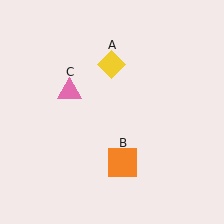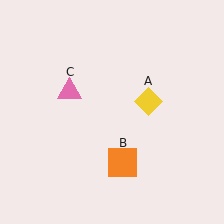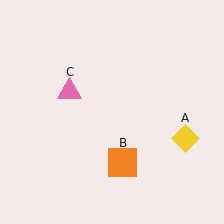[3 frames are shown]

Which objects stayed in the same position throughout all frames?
Orange square (object B) and pink triangle (object C) remained stationary.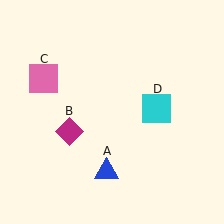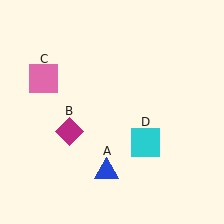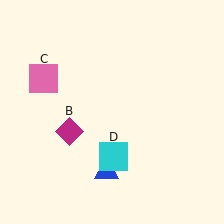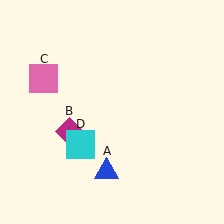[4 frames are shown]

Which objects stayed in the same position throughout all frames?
Blue triangle (object A) and magenta diamond (object B) and pink square (object C) remained stationary.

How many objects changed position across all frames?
1 object changed position: cyan square (object D).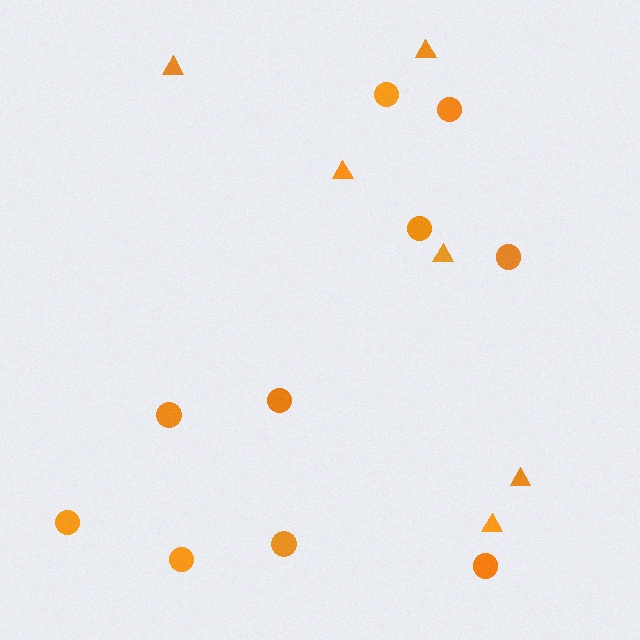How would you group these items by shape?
There are 2 groups: one group of circles (10) and one group of triangles (6).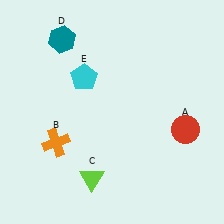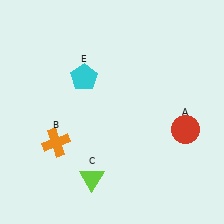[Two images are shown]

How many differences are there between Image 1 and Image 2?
There is 1 difference between the two images.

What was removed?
The teal hexagon (D) was removed in Image 2.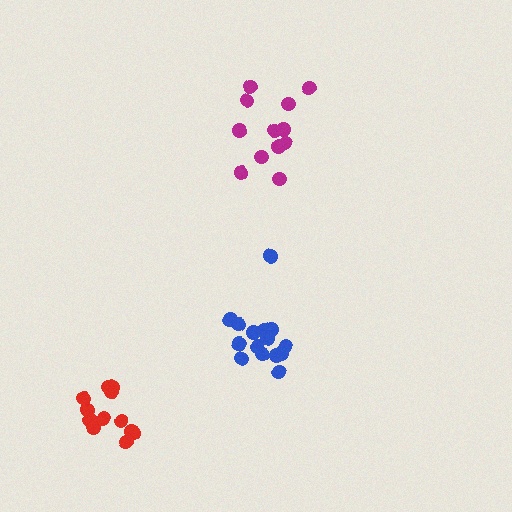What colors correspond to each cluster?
The clusters are colored: magenta, red, blue.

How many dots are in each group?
Group 1: 12 dots, Group 2: 14 dots, Group 3: 16 dots (42 total).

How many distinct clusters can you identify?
There are 3 distinct clusters.